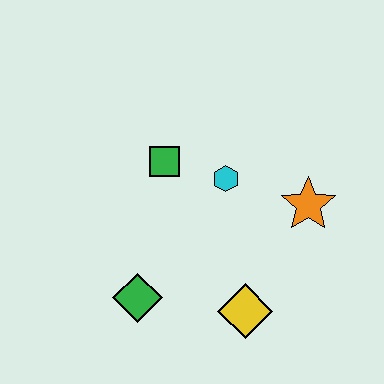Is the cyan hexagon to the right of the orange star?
No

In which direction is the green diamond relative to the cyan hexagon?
The green diamond is below the cyan hexagon.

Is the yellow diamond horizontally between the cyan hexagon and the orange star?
Yes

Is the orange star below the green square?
Yes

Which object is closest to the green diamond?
The yellow diamond is closest to the green diamond.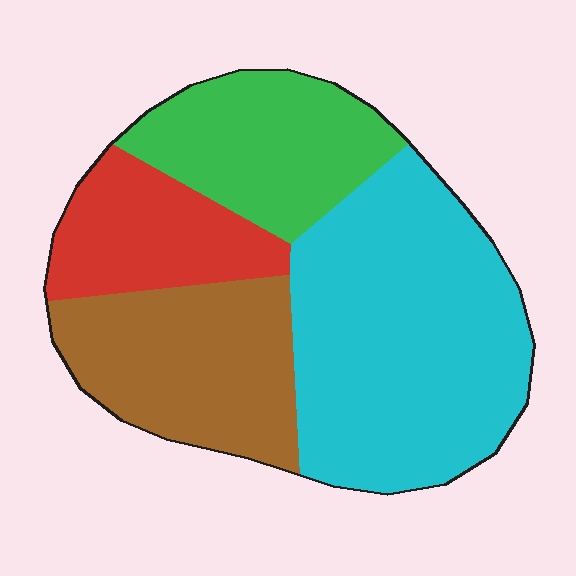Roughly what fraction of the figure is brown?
Brown covers about 25% of the figure.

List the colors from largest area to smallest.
From largest to smallest: cyan, brown, green, red.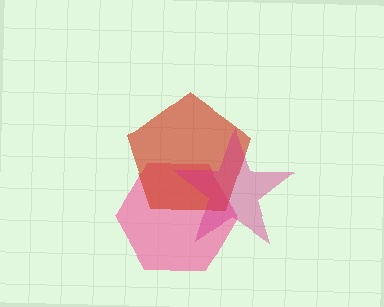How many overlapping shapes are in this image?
There are 3 overlapping shapes in the image.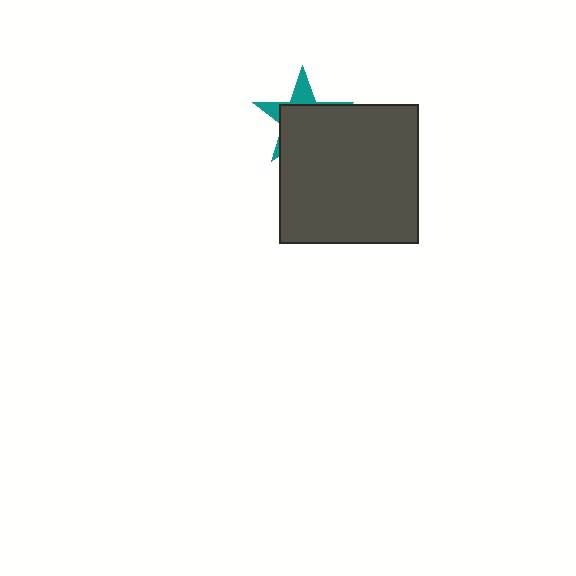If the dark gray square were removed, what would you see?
You would see the complete teal star.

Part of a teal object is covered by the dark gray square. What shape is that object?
It is a star.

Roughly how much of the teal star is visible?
A small part of it is visible (roughly 30%).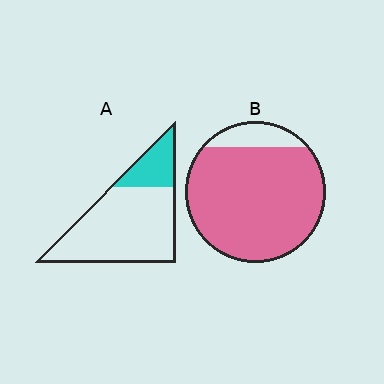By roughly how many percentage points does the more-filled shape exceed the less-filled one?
By roughly 65 percentage points (B over A).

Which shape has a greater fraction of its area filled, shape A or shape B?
Shape B.